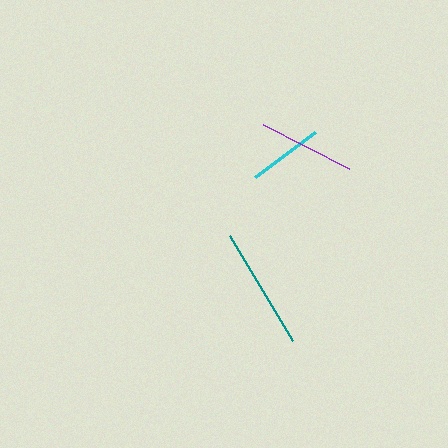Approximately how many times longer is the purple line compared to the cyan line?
The purple line is approximately 1.3 times the length of the cyan line.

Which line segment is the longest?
The teal line is the longest at approximately 122 pixels.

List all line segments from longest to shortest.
From longest to shortest: teal, purple, cyan.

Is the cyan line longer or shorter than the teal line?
The teal line is longer than the cyan line.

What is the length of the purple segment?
The purple segment is approximately 96 pixels long.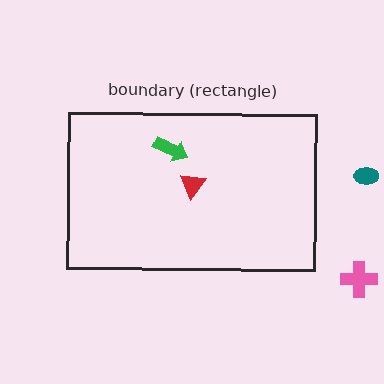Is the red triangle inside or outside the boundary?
Inside.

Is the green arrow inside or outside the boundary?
Inside.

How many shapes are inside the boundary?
2 inside, 2 outside.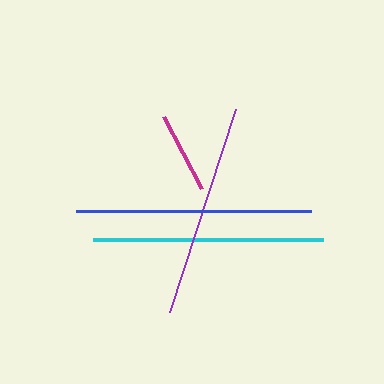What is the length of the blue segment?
The blue segment is approximately 235 pixels long.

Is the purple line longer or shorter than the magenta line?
The purple line is longer than the magenta line.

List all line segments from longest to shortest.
From longest to shortest: blue, cyan, purple, magenta.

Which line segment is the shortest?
The magenta line is the shortest at approximately 81 pixels.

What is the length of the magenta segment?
The magenta segment is approximately 81 pixels long.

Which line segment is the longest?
The blue line is the longest at approximately 235 pixels.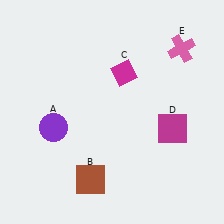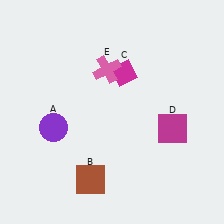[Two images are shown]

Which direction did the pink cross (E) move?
The pink cross (E) moved left.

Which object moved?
The pink cross (E) moved left.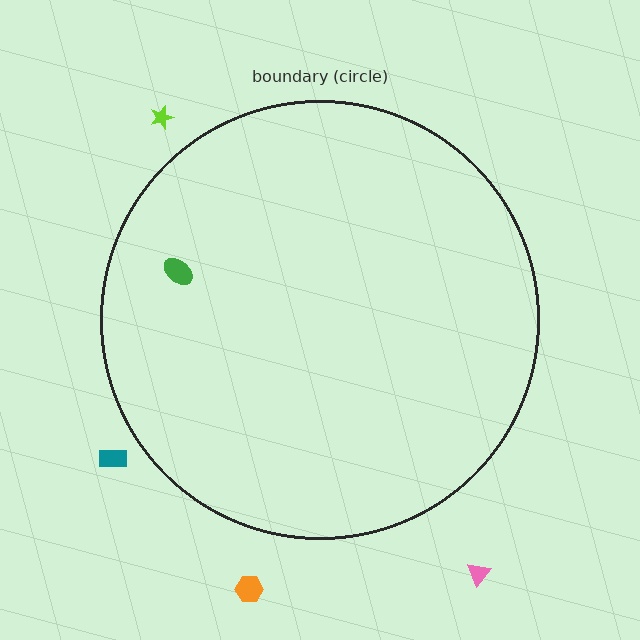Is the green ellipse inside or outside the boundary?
Inside.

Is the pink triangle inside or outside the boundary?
Outside.